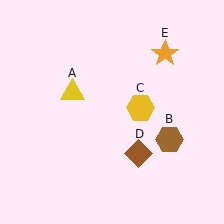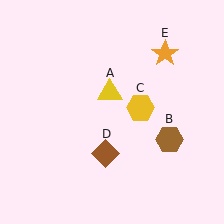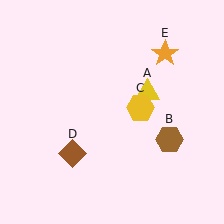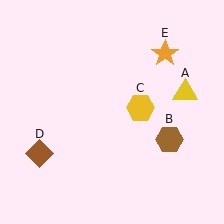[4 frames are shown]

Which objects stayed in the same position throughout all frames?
Brown hexagon (object B) and yellow hexagon (object C) and orange star (object E) remained stationary.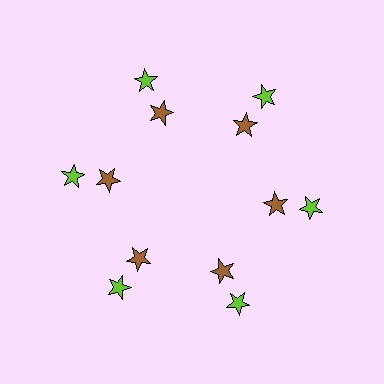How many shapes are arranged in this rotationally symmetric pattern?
There are 12 shapes, arranged in 6 groups of 2.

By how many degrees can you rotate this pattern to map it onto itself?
The pattern maps onto itself every 60 degrees of rotation.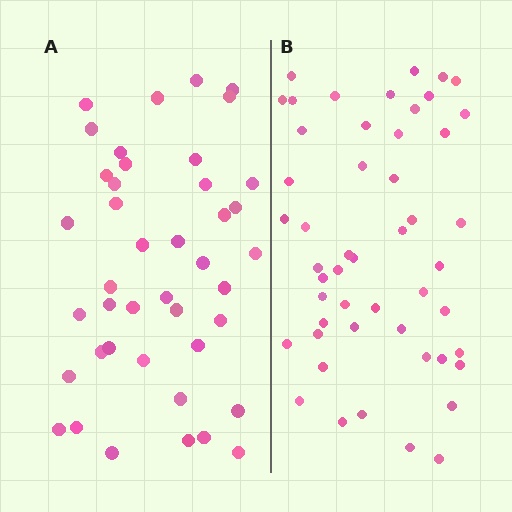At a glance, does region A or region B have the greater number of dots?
Region B (the right region) has more dots.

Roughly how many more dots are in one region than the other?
Region B has roughly 8 or so more dots than region A.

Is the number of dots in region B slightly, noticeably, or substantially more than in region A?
Region B has only slightly more — the two regions are fairly close. The ratio is roughly 1.2 to 1.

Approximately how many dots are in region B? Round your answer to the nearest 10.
About 50 dots.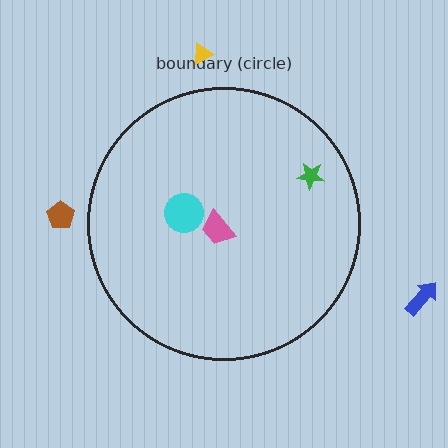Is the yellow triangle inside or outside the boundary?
Outside.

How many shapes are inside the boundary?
3 inside, 3 outside.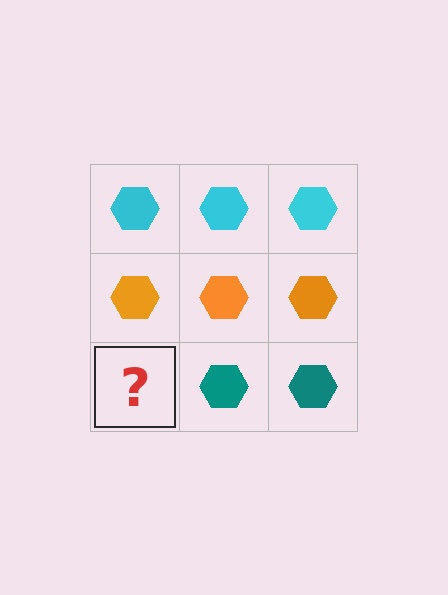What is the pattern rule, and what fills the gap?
The rule is that each row has a consistent color. The gap should be filled with a teal hexagon.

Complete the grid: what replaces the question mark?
The question mark should be replaced with a teal hexagon.